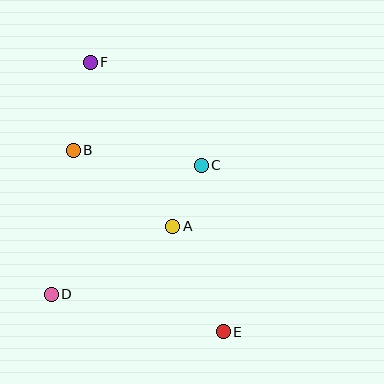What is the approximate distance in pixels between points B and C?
The distance between B and C is approximately 129 pixels.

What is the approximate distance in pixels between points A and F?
The distance between A and F is approximately 184 pixels.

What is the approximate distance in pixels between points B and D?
The distance between B and D is approximately 146 pixels.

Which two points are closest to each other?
Points A and C are closest to each other.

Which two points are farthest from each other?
Points E and F are farthest from each other.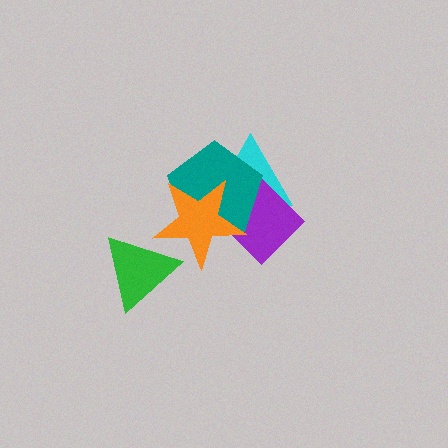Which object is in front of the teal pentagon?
The orange star is in front of the teal pentagon.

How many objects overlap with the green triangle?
1 object overlaps with the green triangle.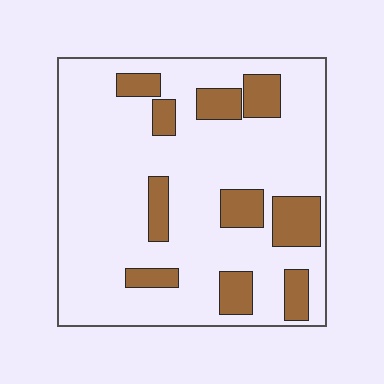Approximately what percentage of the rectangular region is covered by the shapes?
Approximately 20%.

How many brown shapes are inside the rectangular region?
10.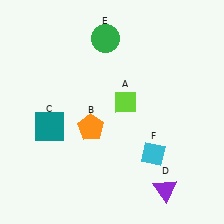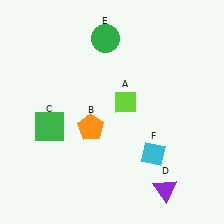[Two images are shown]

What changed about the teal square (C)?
In Image 1, C is teal. In Image 2, it changed to green.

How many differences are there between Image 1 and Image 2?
There is 1 difference between the two images.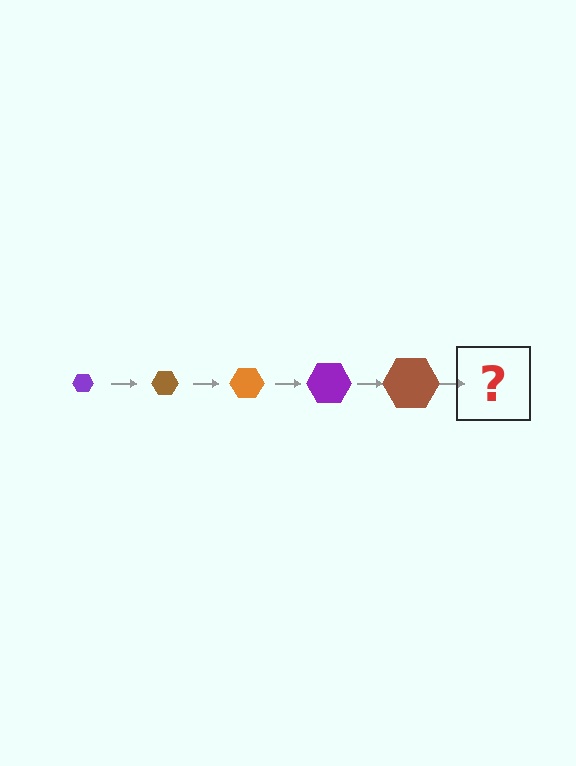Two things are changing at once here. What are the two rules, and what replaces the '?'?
The two rules are that the hexagon grows larger each step and the color cycles through purple, brown, and orange. The '?' should be an orange hexagon, larger than the previous one.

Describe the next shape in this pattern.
It should be an orange hexagon, larger than the previous one.